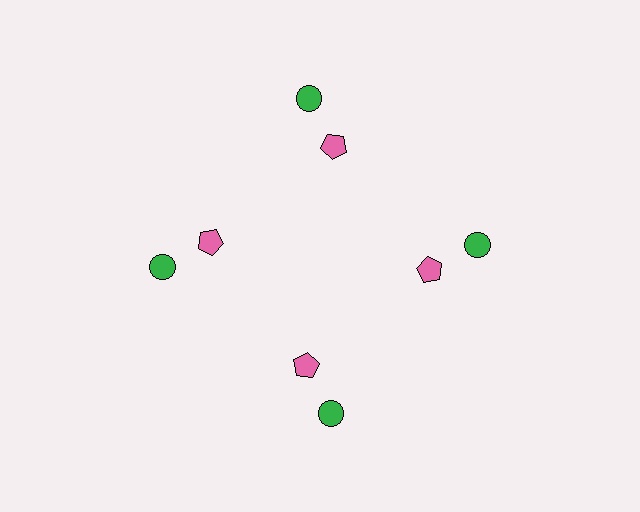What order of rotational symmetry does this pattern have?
This pattern has 4-fold rotational symmetry.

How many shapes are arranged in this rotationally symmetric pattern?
There are 8 shapes, arranged in 4 groups of 2.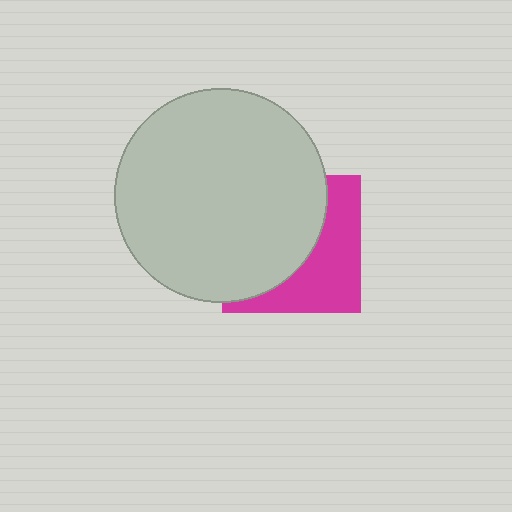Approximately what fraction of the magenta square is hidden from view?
Roughly 57% of the magenta square is hidden behind the light gray circle.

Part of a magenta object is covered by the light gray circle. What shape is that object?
It is a square.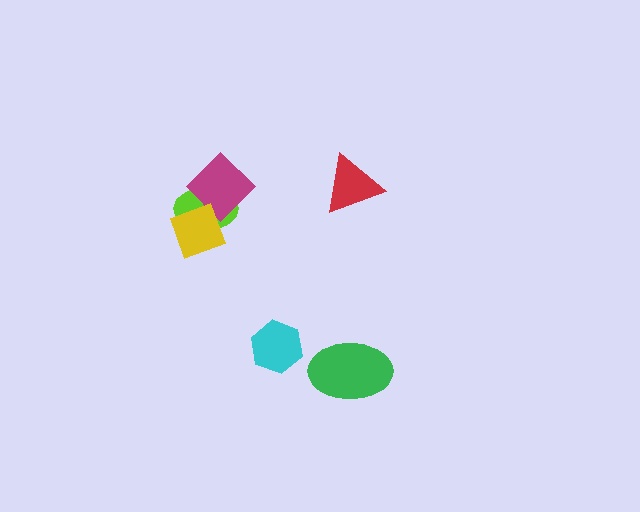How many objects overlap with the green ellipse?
0 objects overlap with the green ellipse.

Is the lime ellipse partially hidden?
Yes, it is partially covered by another shape.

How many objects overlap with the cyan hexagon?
0 objects overlap with the cyan hexagon.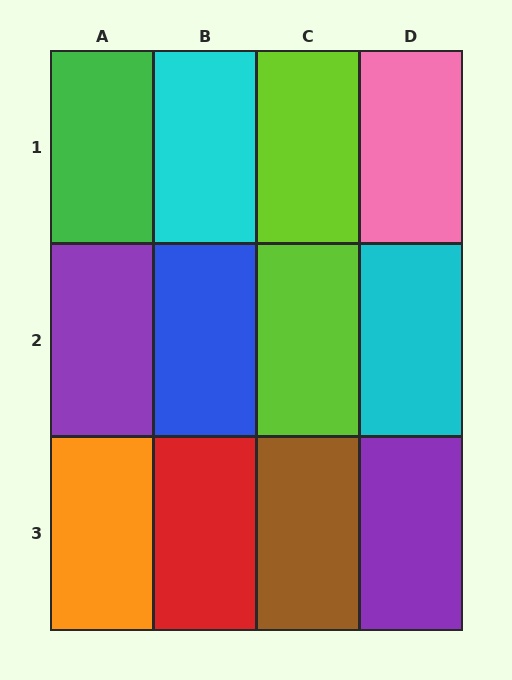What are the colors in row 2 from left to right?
Purple, blue, lime, cyan.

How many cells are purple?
2 cells are purple.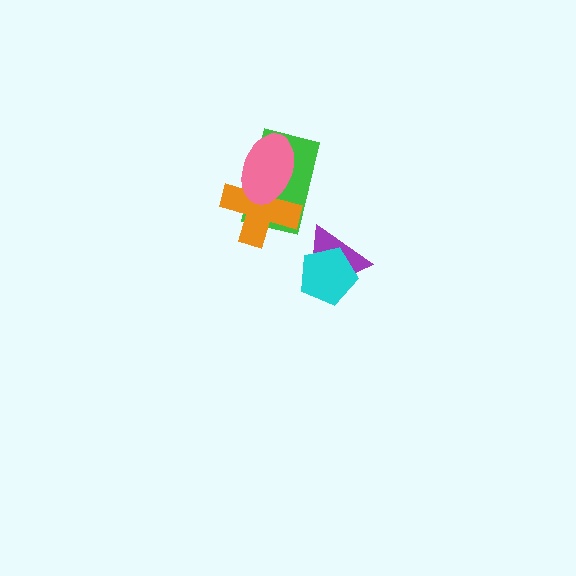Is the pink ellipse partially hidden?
No, no other shape covers it.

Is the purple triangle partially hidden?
Yes, it is partially covered by another shape.